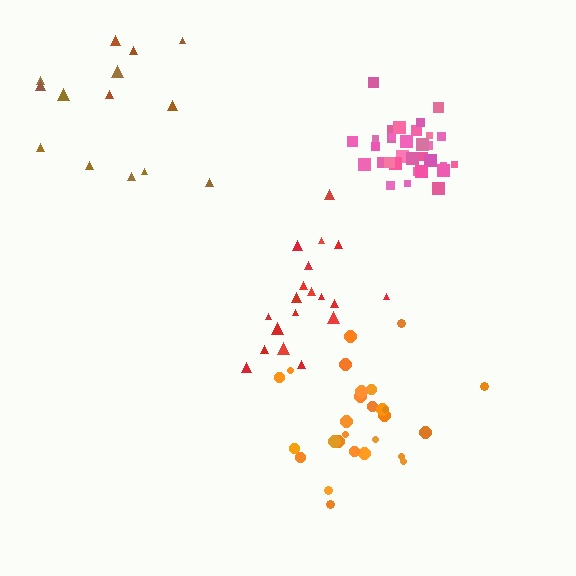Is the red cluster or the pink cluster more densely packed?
Pink.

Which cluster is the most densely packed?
Pink.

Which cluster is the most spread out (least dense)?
Brown.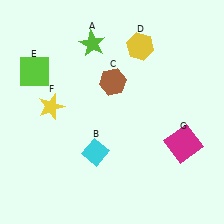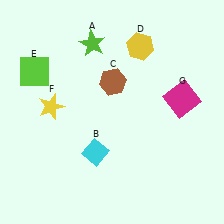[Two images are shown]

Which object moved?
The magenta square (G) moved up.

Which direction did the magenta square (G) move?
The magenta square (G) moved up.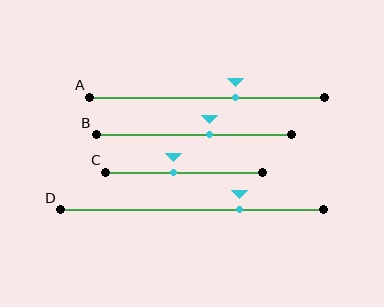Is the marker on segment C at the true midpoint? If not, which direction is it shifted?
No, the marker on segment C is shifted to the left by about 7% of the segment length.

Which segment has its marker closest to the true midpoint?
Segment C has its marker closest to the true midpoint.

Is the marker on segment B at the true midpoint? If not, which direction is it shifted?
No, the marker on segment B is shifted to the right by about 8% of the segment length.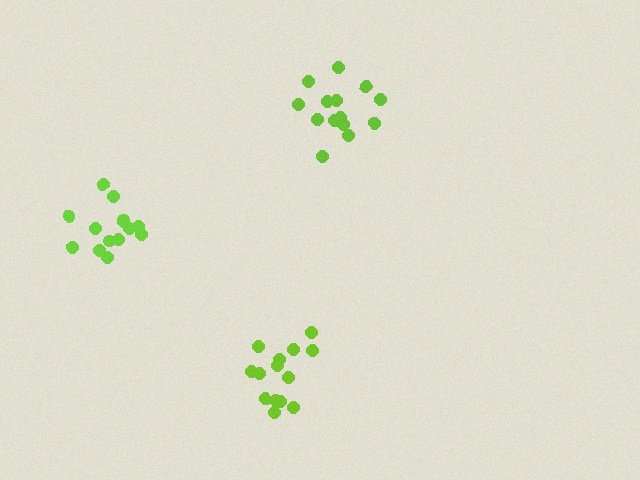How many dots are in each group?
Group 1: 14 dots, Group 2: 14 dots, Group 3: 14 dots (42 total).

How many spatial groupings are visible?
There are 3 spatial groupings.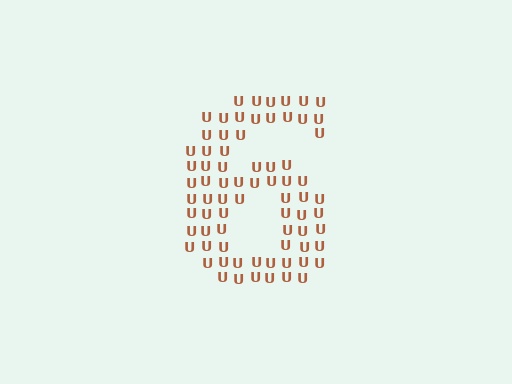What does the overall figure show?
The overall figure shows the digit 6.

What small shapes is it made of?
It is made of small letter U's.